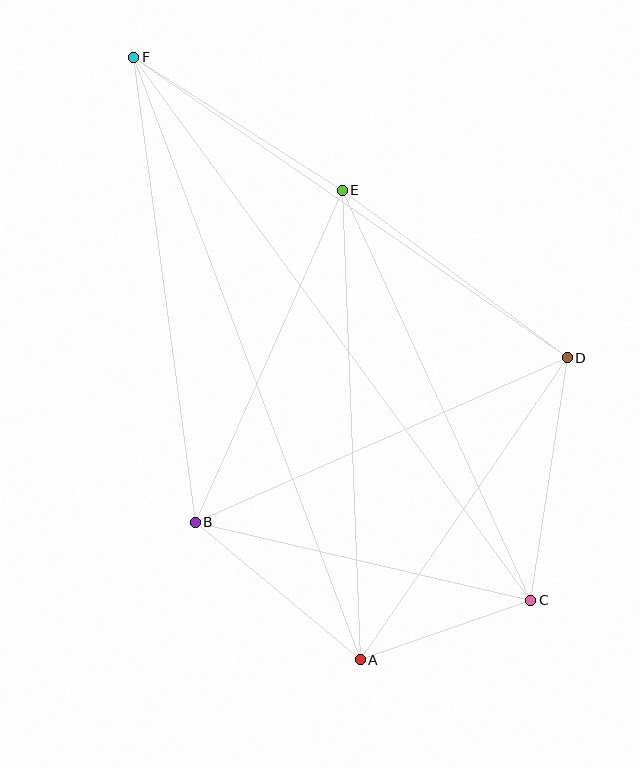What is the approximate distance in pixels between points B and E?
The distance between B and E is approximately 363 pixels.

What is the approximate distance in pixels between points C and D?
The distance between C and D is approximately 245 pixels.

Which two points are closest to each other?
Points A and C are closest to each other.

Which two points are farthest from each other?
Points C and F are farthest from each other.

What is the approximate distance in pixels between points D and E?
The distance between D and E is approximately 280 pixels.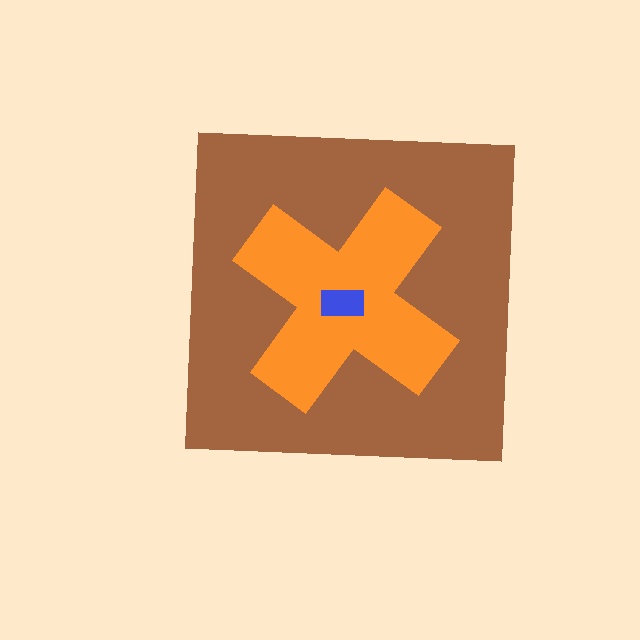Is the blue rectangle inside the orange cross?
Yes.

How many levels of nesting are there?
3.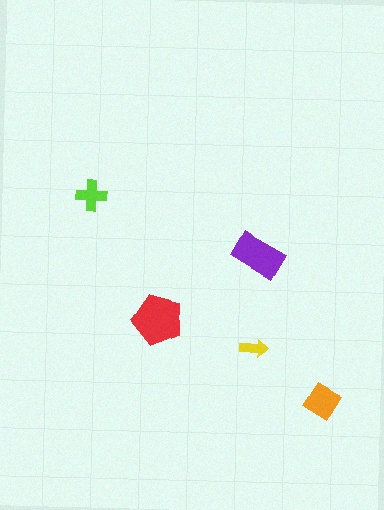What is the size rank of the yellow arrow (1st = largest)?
5th.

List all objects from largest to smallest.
The red pentagon, the purple rectangle, the orange diamond, the lime cross, the yellow arrow.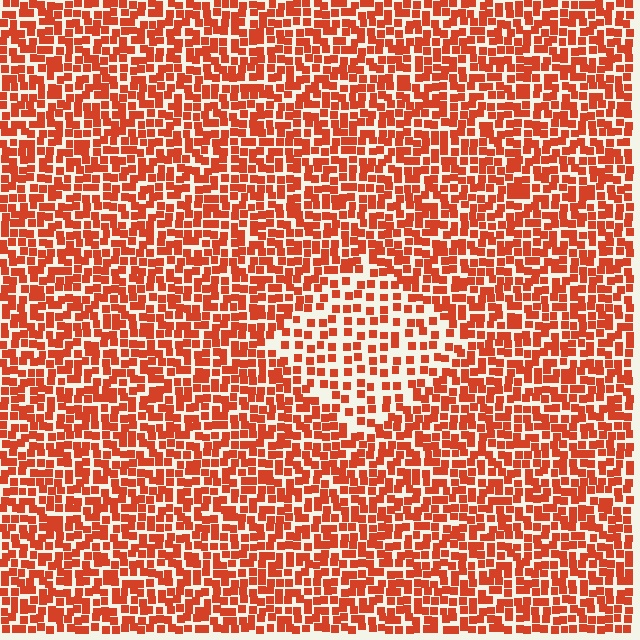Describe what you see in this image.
The image contains small red elements arranged at two different densities. A diamond-shaped region is visible where the elements are less densely packed than the surrounding area.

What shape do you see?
I see a diamond.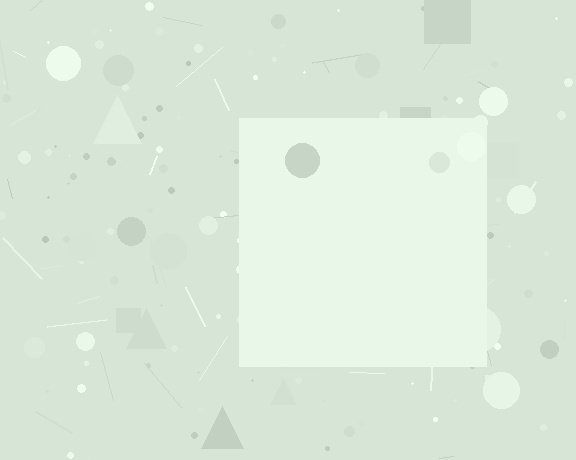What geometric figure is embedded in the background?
A square is embedded in the background.